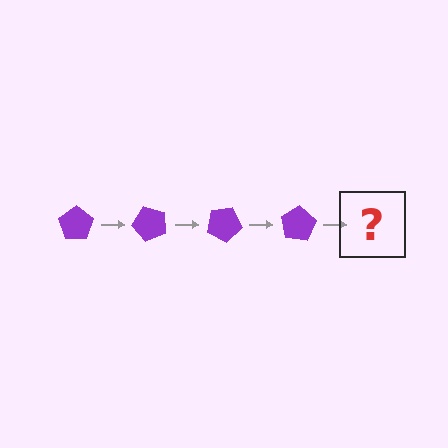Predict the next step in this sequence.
The next step is a purple pentagon rotated 200 degrees.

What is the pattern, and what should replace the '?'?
The pattern is that the pentagon rotates 50 degrees each step. The '?' should be a purple pentagon rotated 200 degrees.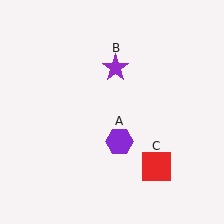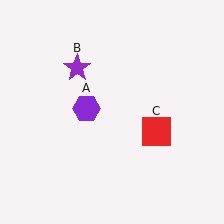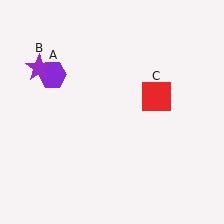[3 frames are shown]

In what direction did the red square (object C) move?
The red square (object C) moved up.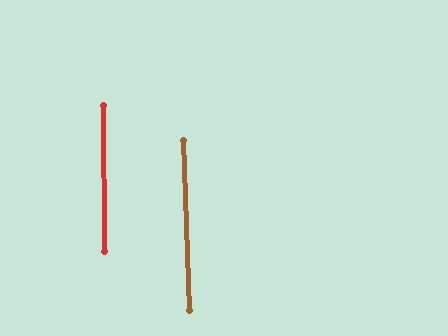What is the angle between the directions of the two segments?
Approximately 2 degrees.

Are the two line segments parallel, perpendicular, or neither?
Parallel — their directions differ by only 1.7°.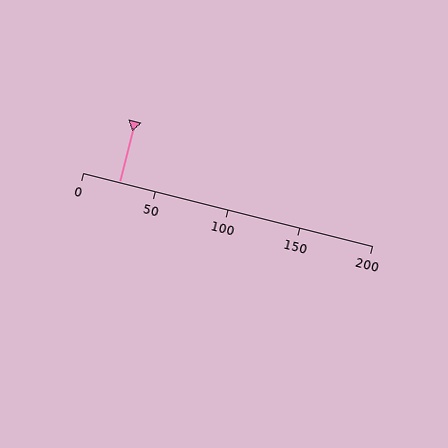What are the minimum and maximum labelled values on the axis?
The axis runs from 0 to 200.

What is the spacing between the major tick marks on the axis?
The major ticks are spaced 50 apart.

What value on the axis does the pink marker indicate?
The marker indicates approximately 25.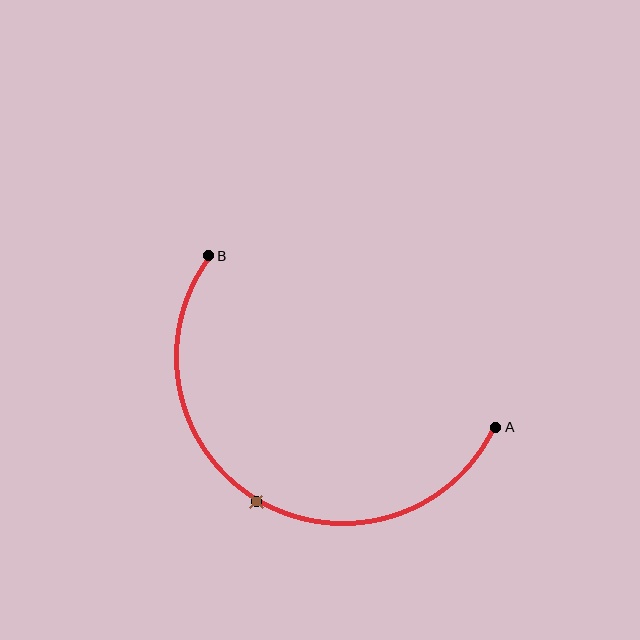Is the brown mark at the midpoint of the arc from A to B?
Yes. The brown mark lies on the arc at equal arc-length from both A and B — it is the arc midpoint.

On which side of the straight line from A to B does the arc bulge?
The arc bulges below the straight line connecting A and B.